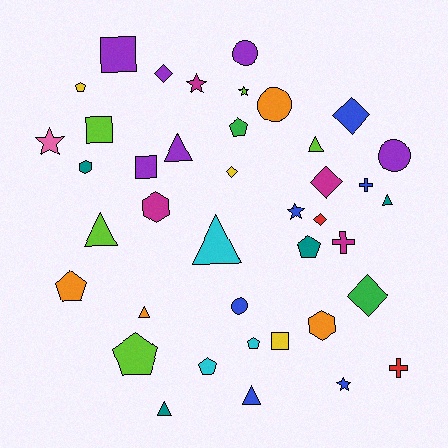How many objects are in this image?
There are 40 objects.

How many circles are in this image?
There are 4 circles.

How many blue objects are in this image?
There are 6 blue objects.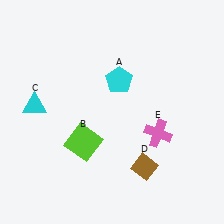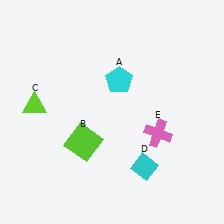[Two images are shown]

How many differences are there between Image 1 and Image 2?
There are 2 differences between the two images.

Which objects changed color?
C changed from cyan to lime. D changed from brown to cyan.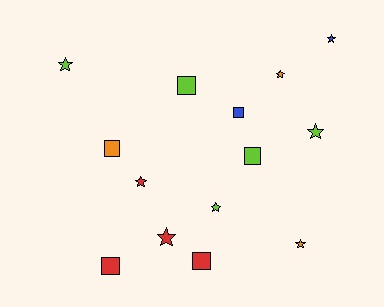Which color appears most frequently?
Lime, with 5 objects.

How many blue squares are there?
There is 1 blue square.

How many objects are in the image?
There are 14 objects.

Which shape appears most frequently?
Star, with 8 objects.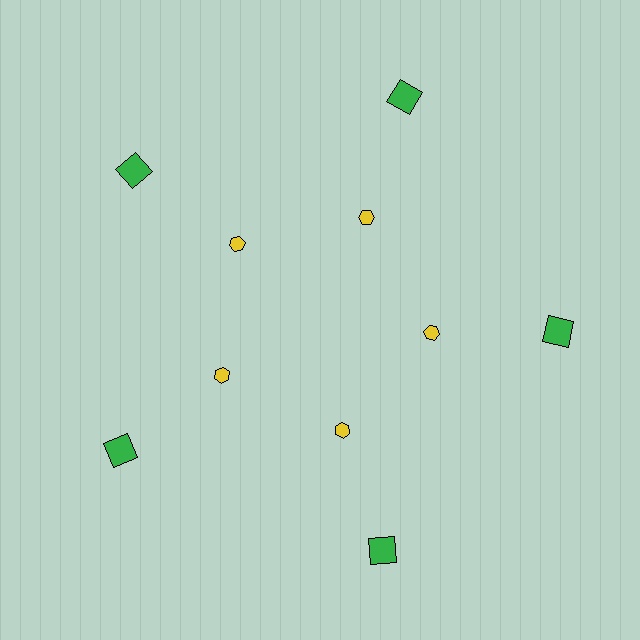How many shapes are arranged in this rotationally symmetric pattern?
There are 10 shapes, arranged in 5 groups of 2.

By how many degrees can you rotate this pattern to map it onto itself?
The pattern maps onto itself every 72 degrees of rotation.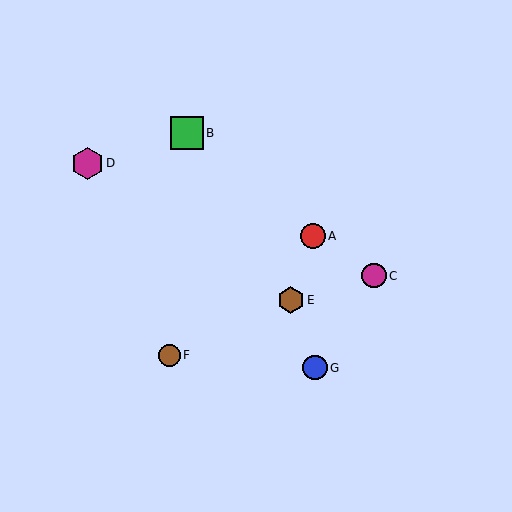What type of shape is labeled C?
Shape C is a magenta circle.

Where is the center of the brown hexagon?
The center of the brown hexagon is at (291, 300).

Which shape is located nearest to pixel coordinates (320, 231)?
The red circle (labeled A) at (313, 236) is nearest to that location.